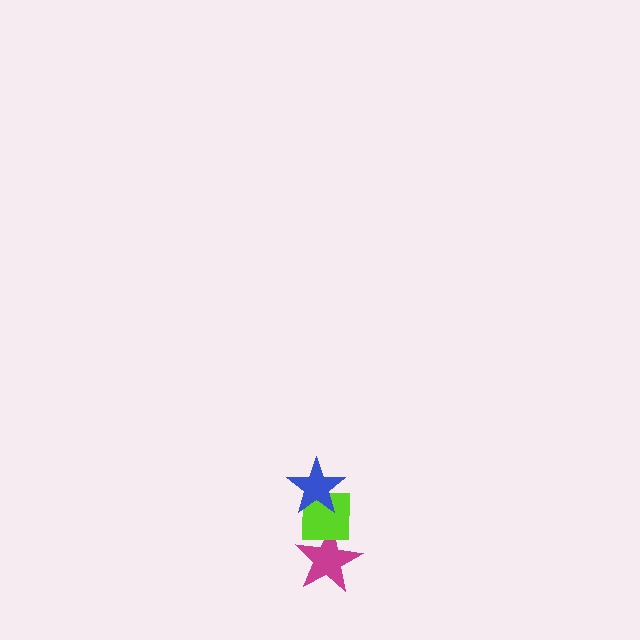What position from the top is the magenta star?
The magenta star is 3rd from the top.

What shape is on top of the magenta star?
The lime square is on top of the magenta star.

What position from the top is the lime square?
The lime square is 2nd from the top.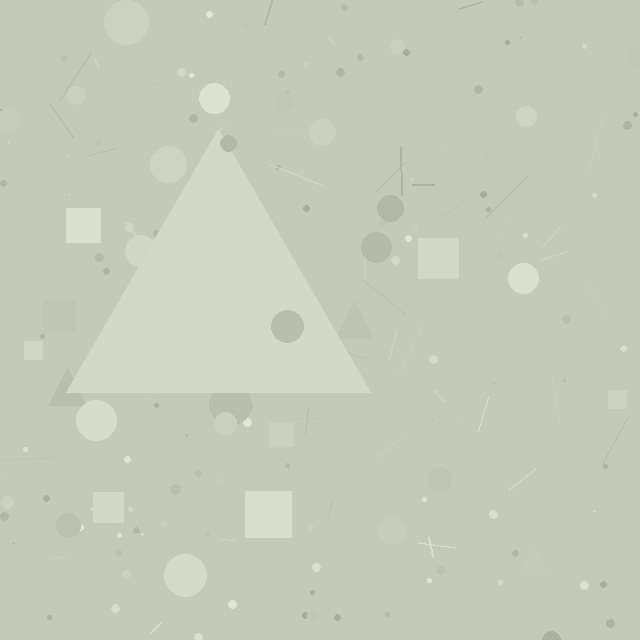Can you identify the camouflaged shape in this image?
The camouflaged shape is a triangle.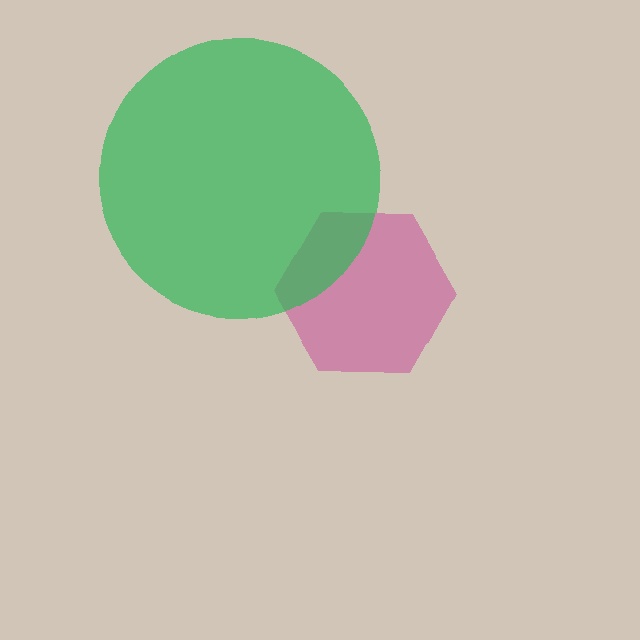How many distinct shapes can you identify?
There are 2 distinct shapes: a magenta hexagon, a green circle.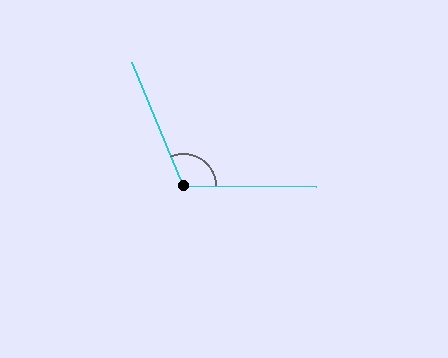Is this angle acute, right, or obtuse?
It is obtuse.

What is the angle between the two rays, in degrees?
Approximately 113 degrees.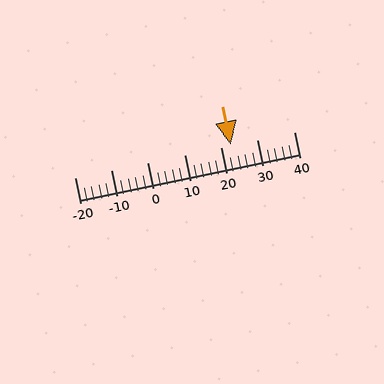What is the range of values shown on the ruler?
The ruler shows values from -20 to 40.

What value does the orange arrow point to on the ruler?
The orange arrow points to approximately 23.